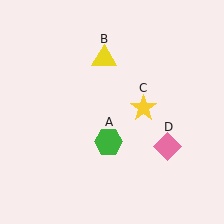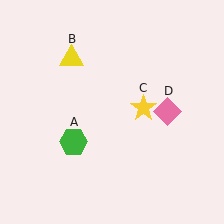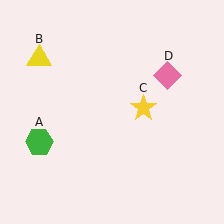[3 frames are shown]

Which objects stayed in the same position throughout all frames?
Yellow star (object C) remained stationary.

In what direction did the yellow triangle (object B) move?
The yellow triangle (object B) moved left.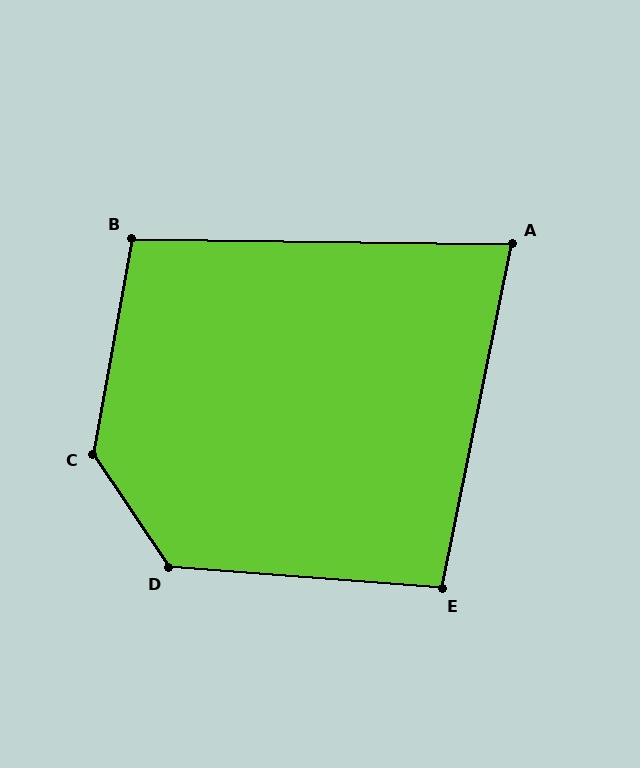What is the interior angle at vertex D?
Approximately 128 degrees (obtuse).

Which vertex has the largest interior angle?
C, at approximately 136 degrees.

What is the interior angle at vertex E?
Approximately 97 degrees (obtuse).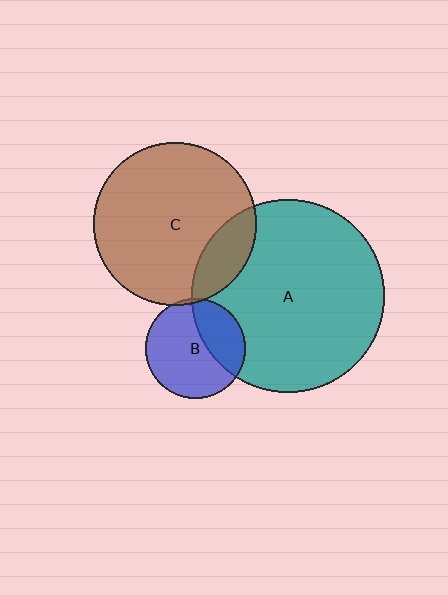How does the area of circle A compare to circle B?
Approximately 3.7 times.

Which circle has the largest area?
Circle A (teal).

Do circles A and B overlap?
Yes.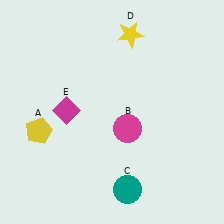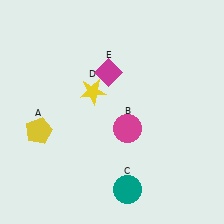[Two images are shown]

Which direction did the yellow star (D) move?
The yellow star (D) moved down.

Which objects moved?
The objects that moved are: the yellow star (D), the magenta diamond (E).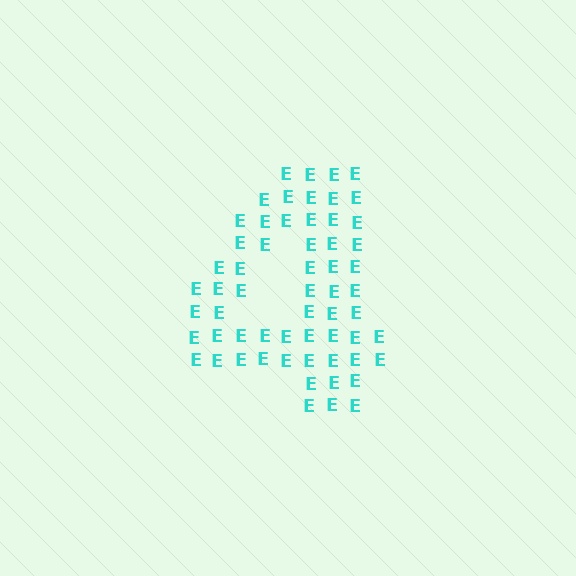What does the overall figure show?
The overall figure shows the digit 4.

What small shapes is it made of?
It is made of small letter E's.